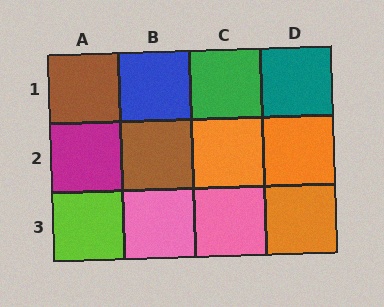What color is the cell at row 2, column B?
Brown.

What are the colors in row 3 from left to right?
Lime, pink, pink, orange.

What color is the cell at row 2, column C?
Orange.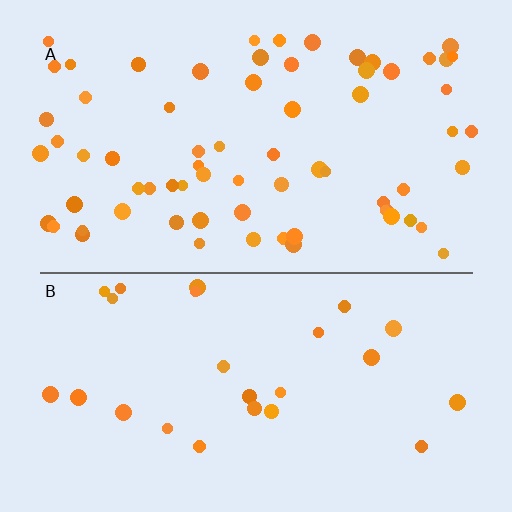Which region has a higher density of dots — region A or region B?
A (the top).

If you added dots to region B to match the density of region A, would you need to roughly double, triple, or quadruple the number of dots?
Approximately triple.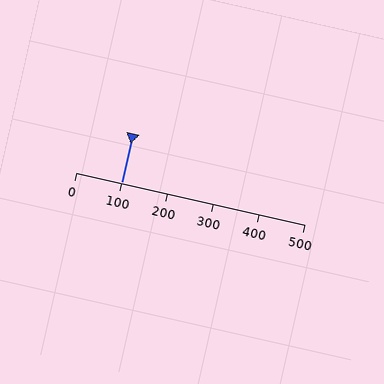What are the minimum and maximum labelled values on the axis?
The axis runs from 0 to 500.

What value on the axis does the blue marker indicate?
The marker indicates approximately 100.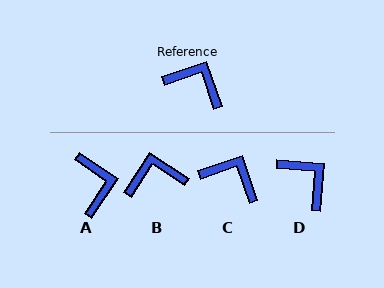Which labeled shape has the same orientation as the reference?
C.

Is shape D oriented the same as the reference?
No, it is off by about 24 degrees.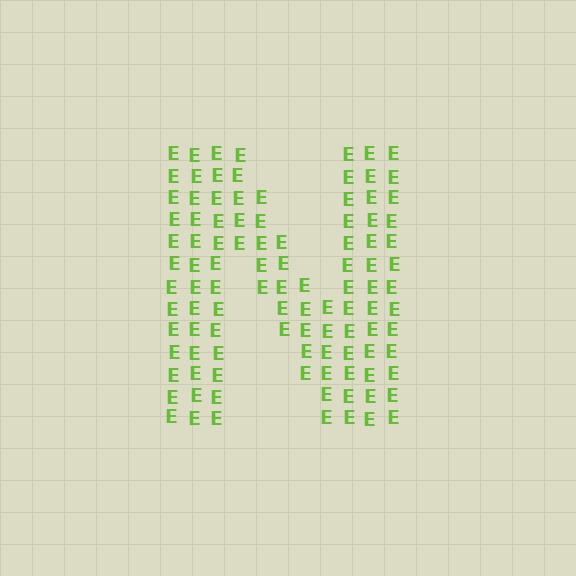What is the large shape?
The large shape is the letter N.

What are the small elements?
The small elements are letter E's.